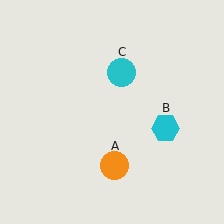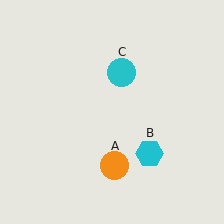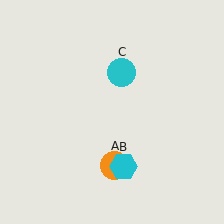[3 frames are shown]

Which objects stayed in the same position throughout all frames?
Orange circle (object A) and cyan circle (object C) remained stationary.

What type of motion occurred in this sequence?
The cyan hexagon (object B) rotated clockwise around the center of the scene.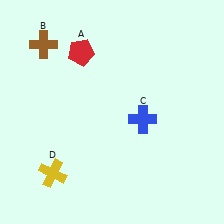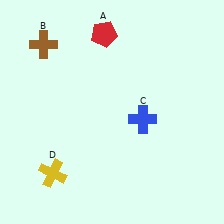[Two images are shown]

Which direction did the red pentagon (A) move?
The red pentagon (A) moved right.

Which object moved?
The red pentagon (A) moved right.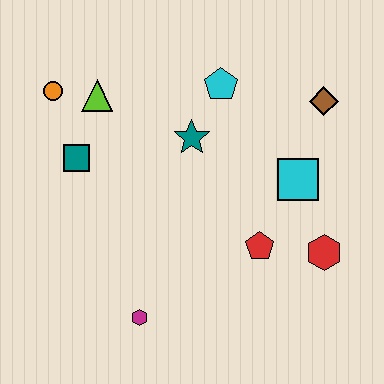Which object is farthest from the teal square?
The red hexagon is farthest from the teal square.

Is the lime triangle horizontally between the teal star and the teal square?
Yes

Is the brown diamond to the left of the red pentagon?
No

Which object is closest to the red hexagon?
The red pentagon is closest to the red hexagon.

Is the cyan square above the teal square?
No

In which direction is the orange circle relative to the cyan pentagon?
The orange circle is to the left of the cyan pentagon.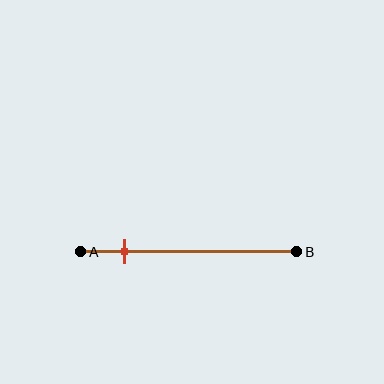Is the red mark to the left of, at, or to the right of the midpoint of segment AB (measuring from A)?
The red mark is to the left of the midpoint of segment AB.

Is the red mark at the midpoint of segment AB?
No, the mark is at about 20% from A, not at the 50% midpoint.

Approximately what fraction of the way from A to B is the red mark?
The red mark is approximately 20% of the way from A to B.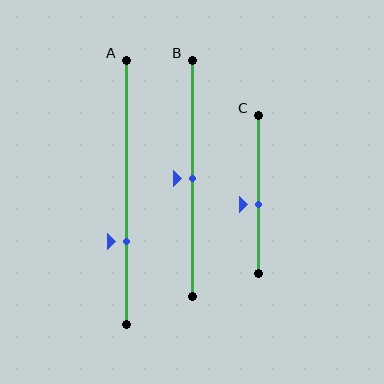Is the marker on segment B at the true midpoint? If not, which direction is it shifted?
Yes, the marker on segment B is at the true midpoint.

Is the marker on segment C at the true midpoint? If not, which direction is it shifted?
No, the marker on segment C is shifted downward by about 7% of the segment length.